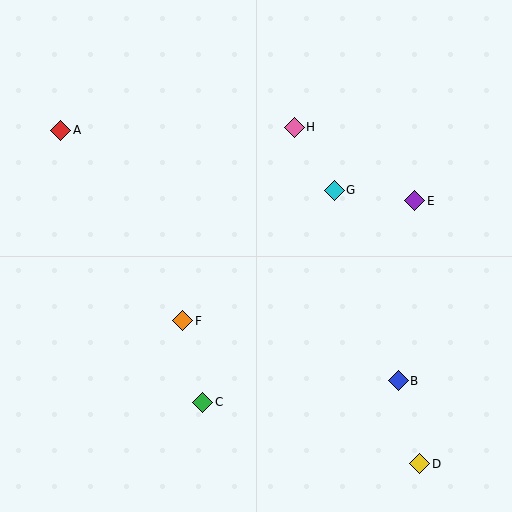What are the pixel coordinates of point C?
Point C is at (203, 402).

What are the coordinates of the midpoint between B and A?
The midpoint between B and A is at (229, 256).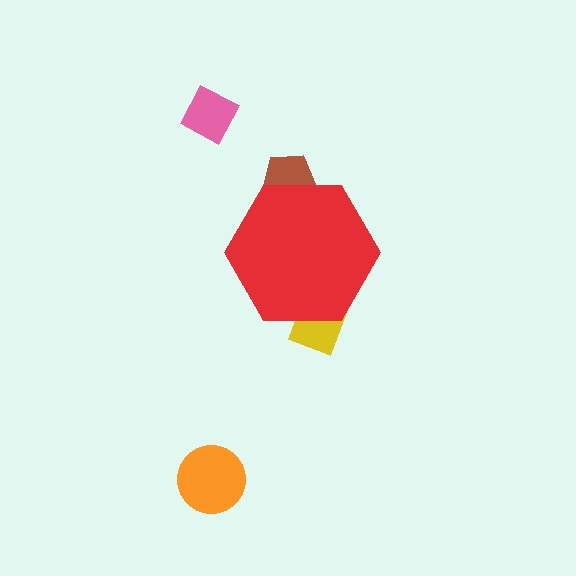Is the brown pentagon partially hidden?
Yes, the brown pentagon is partially hidden behind the red hexagon.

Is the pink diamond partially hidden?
No, the pink diamond is fully visible.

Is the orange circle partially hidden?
No, the orange circle is fully visible.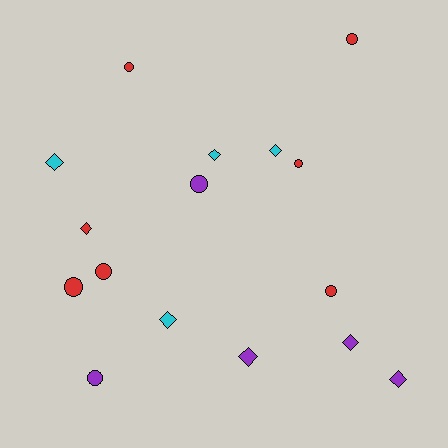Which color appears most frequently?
Red, with 7 objects.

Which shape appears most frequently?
Diamond, with 8 objects.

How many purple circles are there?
There are 2 purple circles.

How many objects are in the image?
There are 16 objects.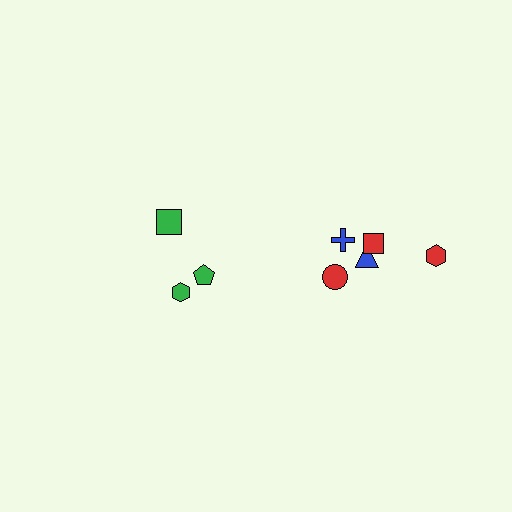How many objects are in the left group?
There are 3 objects.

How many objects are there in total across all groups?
There are 8 objects.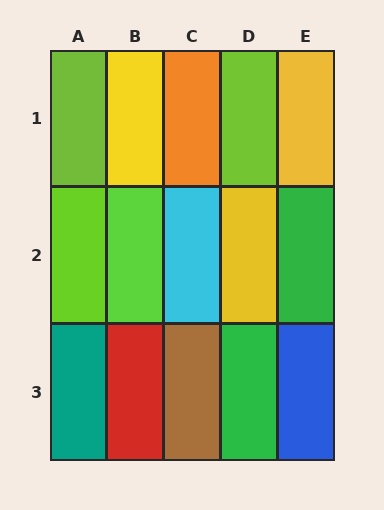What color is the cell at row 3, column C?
Brown.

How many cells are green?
2 cells are green.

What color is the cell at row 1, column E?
Yellow.